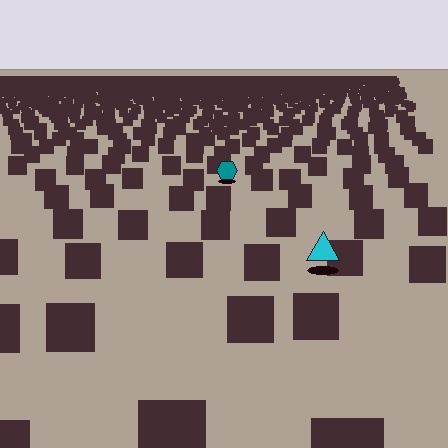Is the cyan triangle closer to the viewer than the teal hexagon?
Yes. The cyan triangle is closer — you can tell from the texture gradient: the ground texture is coarser near it.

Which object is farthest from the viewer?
The teal hexagon is farthest from the viewer. It appears smaller and the ground texture around it is denser.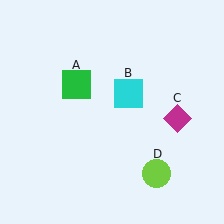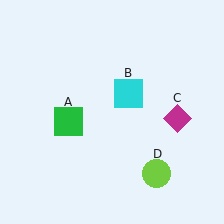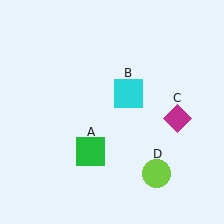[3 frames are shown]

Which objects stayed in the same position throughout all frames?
Cyan square (object B) and magenta diamond (object C) and lime circle (object D) remained stationary.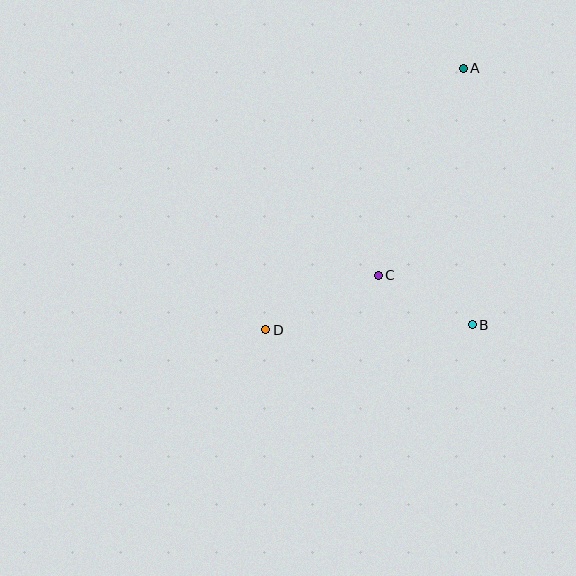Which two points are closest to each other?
Points B and C are closest to each other.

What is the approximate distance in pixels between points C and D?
The distance between C and D is approximately 125 pixels.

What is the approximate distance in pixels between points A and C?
The distance between A and C is approximately 224 pixels.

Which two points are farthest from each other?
Points A and D are farthest from each other.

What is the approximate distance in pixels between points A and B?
The distance between A and B is approximately 256 pixels.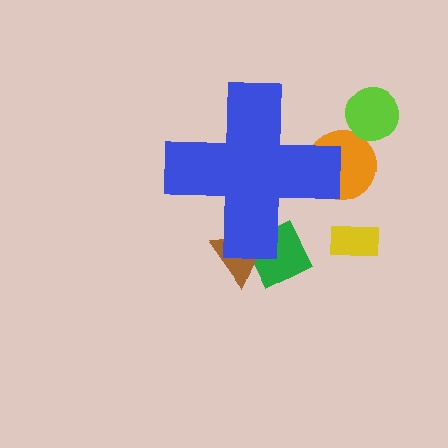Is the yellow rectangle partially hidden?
No, the yellow rectangle is fully visible.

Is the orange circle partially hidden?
Yes, the orange circle is partially hidden behind the blue cross.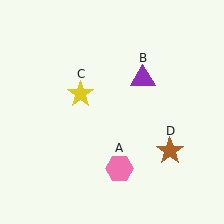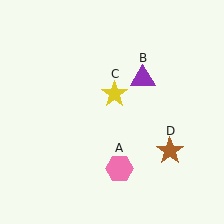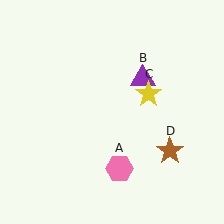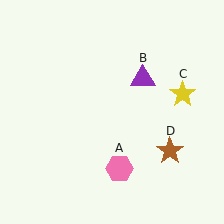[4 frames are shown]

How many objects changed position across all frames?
1 object changed position: yellow star (object C).